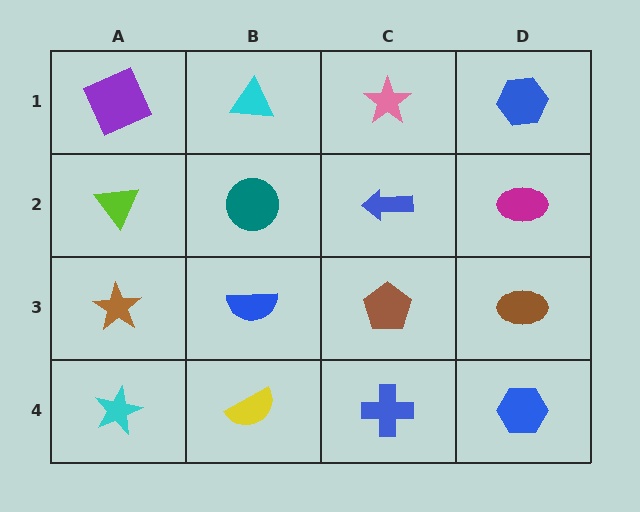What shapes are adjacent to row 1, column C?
A blue arrow (row 2, column C), a cyan triangle (row 1, column B), a blue hexagon (row 1, column D).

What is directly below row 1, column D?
A magenta ellipse.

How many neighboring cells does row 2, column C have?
4.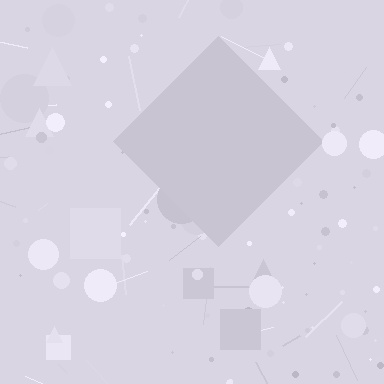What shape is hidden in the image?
A diamond is hidden in the image.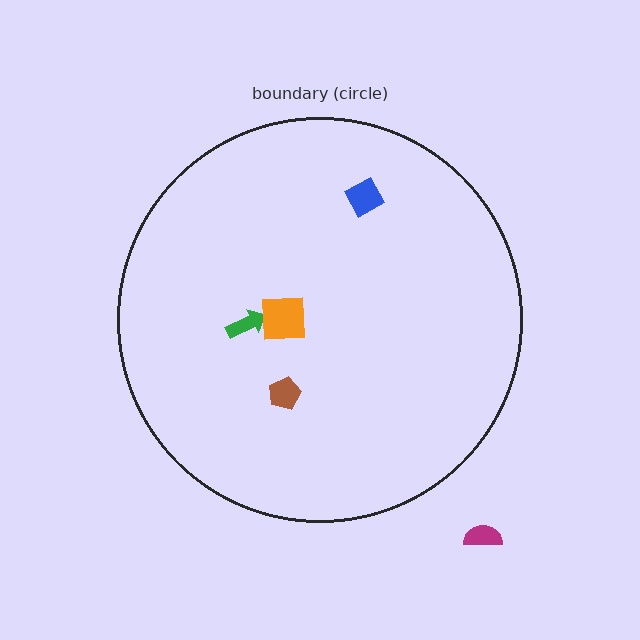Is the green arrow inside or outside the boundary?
Inside.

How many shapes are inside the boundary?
4 inside, 1 outside.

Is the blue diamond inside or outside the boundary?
Inside.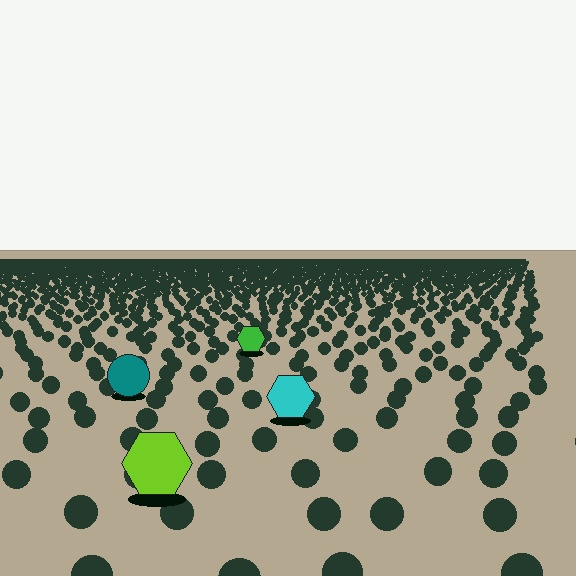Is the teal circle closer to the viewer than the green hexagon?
Yes. The teal circle is closer — you can tell from the texture gradient: the ground texture is coarser near it.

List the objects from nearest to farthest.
From nearest to farthest: the lime hexagon, the cyan hexagon, the teal circle, the green hexagon.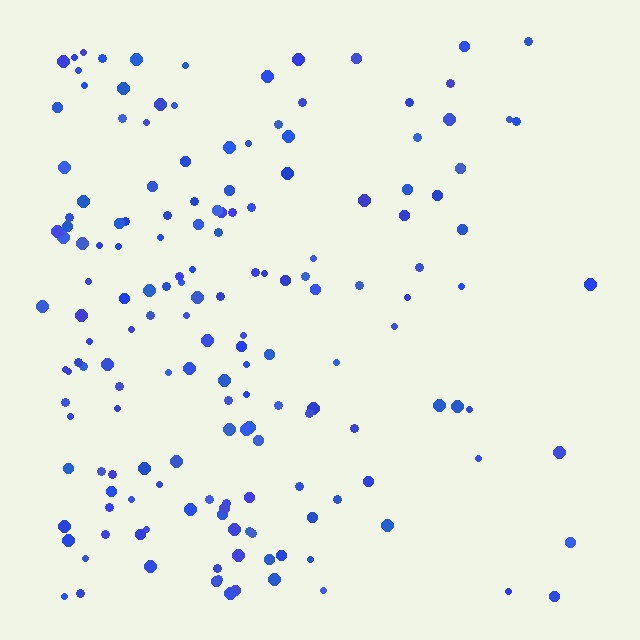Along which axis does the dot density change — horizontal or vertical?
Horizontal.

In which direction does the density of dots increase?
From right to left, with the left side densest.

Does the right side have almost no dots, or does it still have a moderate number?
Still a moderate number, just noticeably fewer than the left.